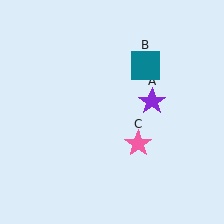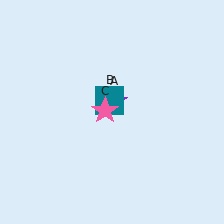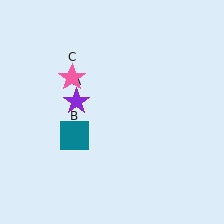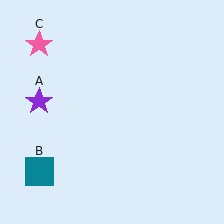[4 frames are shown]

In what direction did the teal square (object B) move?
The teal square (object B) moved down and to the left.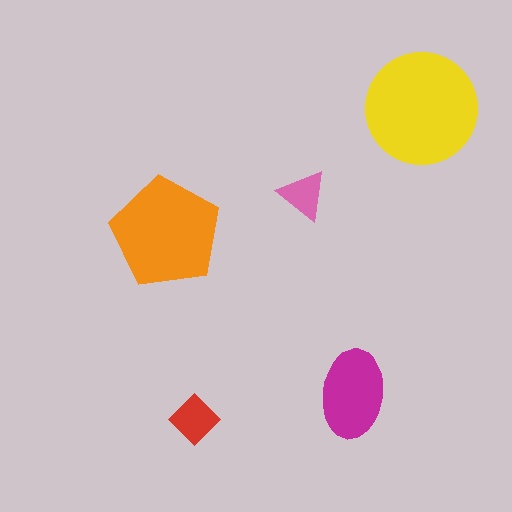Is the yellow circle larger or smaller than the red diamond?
Larger.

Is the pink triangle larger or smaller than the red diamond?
Smaller.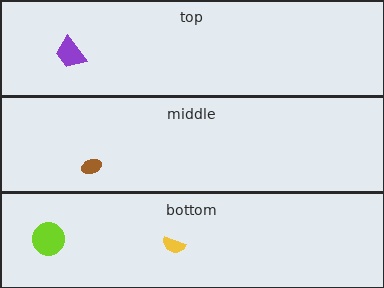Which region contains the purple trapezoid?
The top region.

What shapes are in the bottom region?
The yellow semicircle, the lime circle.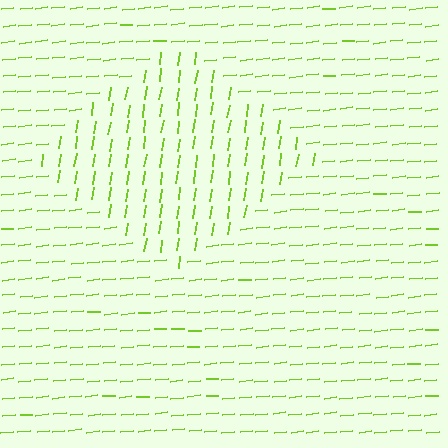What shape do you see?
I see a diamond.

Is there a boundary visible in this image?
Yes, there is a texture boundary formed by a change in line orientation.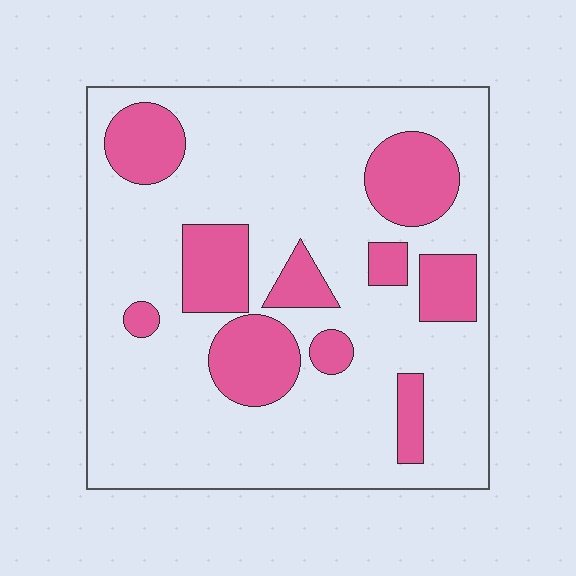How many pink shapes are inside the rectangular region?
10.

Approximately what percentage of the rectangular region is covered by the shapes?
Approximately 25%.